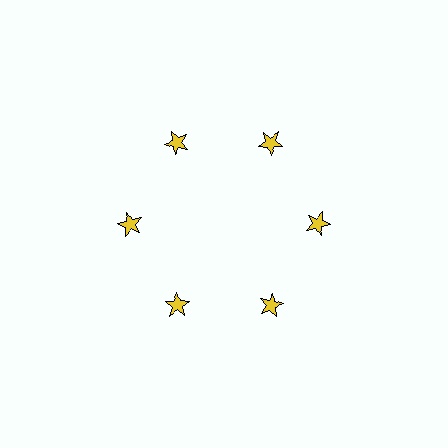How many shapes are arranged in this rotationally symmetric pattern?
There are 6 shapes, arranged in 6 groups of 1.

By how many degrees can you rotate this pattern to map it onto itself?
The pattern maps onto itself every 60 degrees of rotation.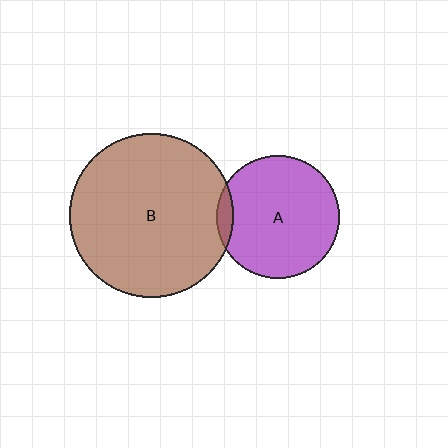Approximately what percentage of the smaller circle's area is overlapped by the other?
Approximately 5%.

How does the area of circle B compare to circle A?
Approximately 1.8 times.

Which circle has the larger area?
Circle B (brown).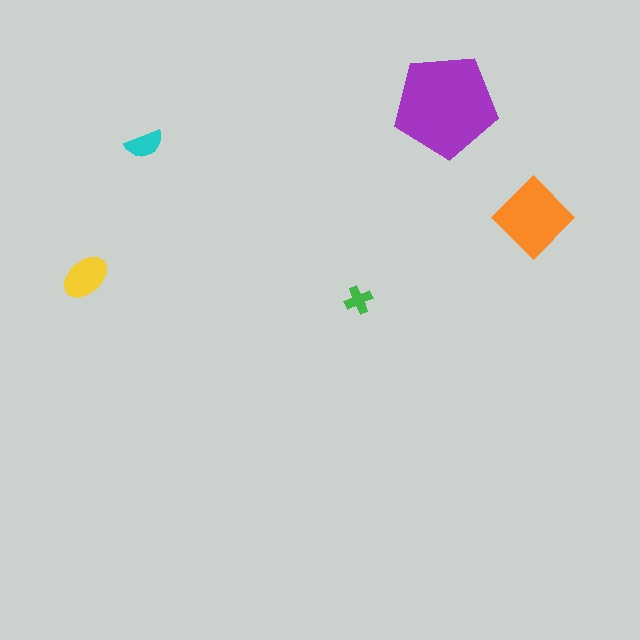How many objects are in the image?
There are 5 objects in the image.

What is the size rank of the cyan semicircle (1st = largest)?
4th.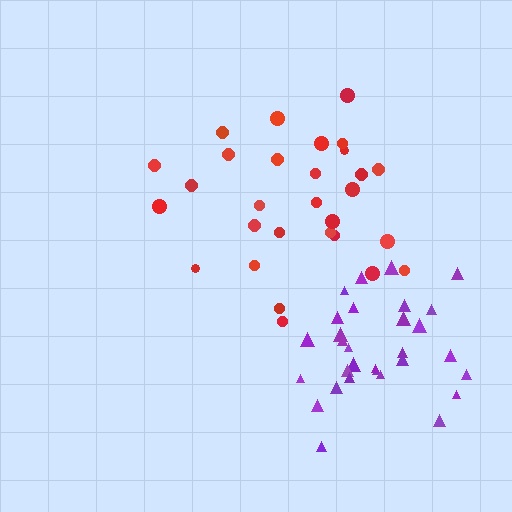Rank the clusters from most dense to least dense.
purple, red.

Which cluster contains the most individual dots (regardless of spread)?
Purple (30).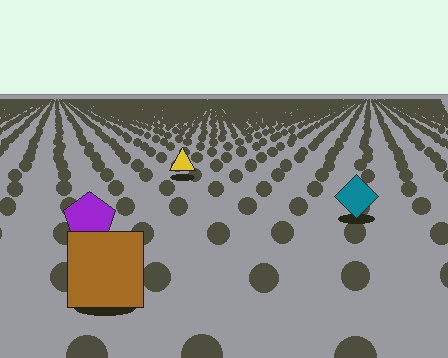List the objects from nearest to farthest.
From nearest to farthest: the brown square, the purple pentagon, the teal diamond, the yellow triangle.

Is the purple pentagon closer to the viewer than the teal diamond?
Yes. The purple pentagon is closer — you can tell from the texture gradient: the ground texture is coarser near it.